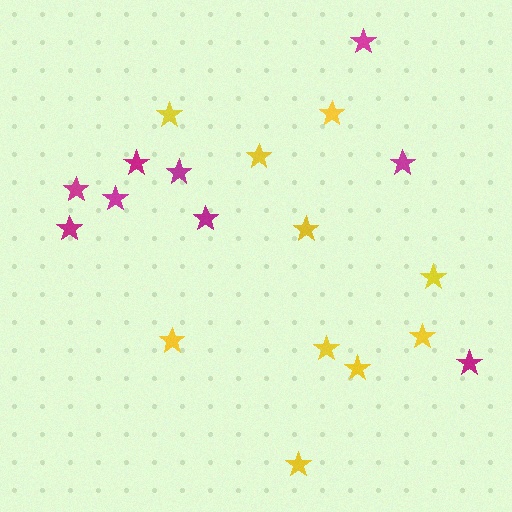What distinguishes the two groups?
There are 2 groups: one group of magenta stars (9) and one group of yellow stars (10).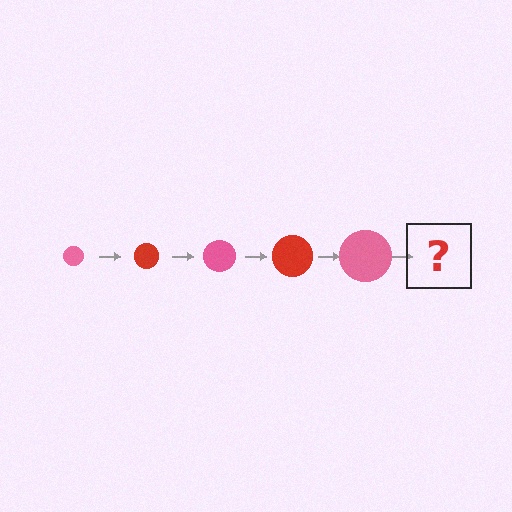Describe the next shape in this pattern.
It should be a red circle, larger than the previous one.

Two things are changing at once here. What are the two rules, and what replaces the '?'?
The two rules are that the circle grows larger each step and the color cycles through pink and red. The '?' should be a red circle, larger than the previous one.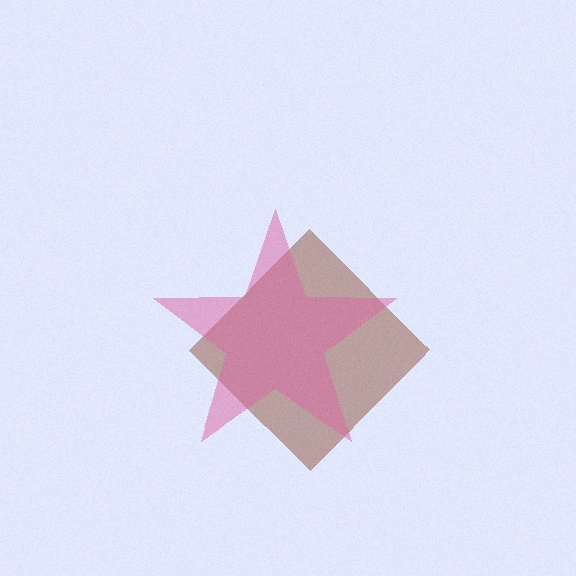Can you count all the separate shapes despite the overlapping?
Yes, there are 2 separate shapes.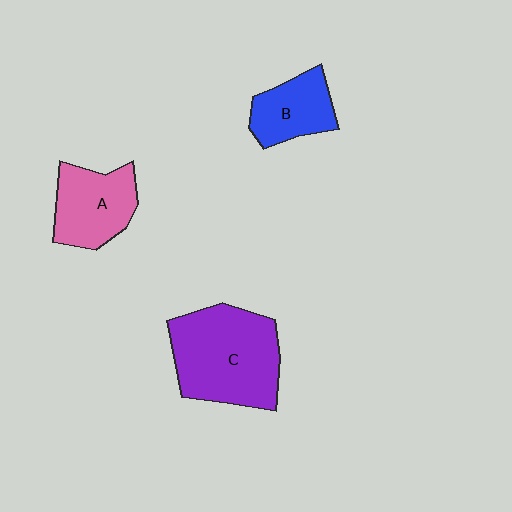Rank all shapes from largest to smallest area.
From largest to smallest: C (purple), A (pink), B (blue).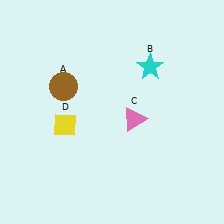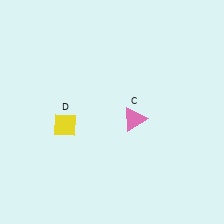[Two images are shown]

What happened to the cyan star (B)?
The cyan star (B) was removed in Image 2. It was in the top-right area of Image 1.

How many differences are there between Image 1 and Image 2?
There are 2 differences between the two images.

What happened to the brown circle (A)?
The brown circle (A) was removed in Image 2. It was in the top-left area of Image 1.